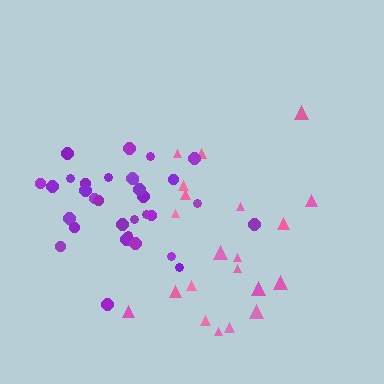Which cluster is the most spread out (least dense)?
Pink.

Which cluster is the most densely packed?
Purple.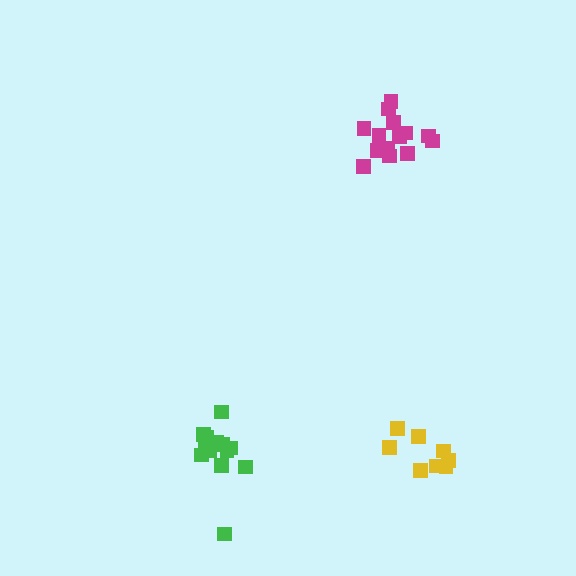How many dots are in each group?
Group 1: 8 dots, Group 2: 14 dots, Group 3: 13 dots (35 total).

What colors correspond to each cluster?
The clusters are colored: yellow, magenta, green.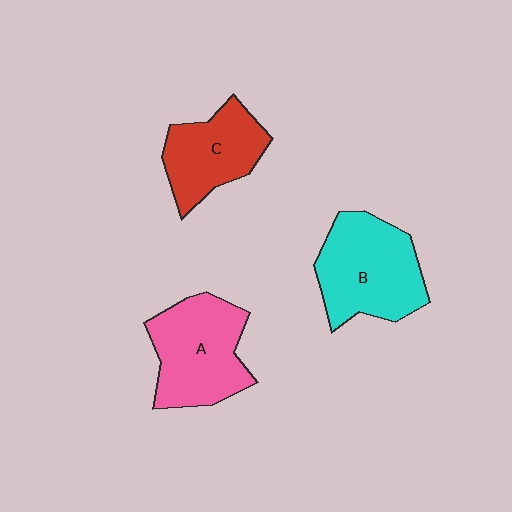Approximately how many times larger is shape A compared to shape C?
Approximately 1.3 times.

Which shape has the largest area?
Shape B (cyan).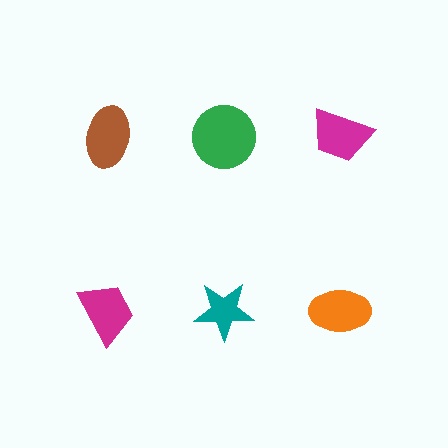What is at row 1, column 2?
A green circle.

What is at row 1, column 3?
A magenta trapezoid.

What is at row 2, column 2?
A teal star.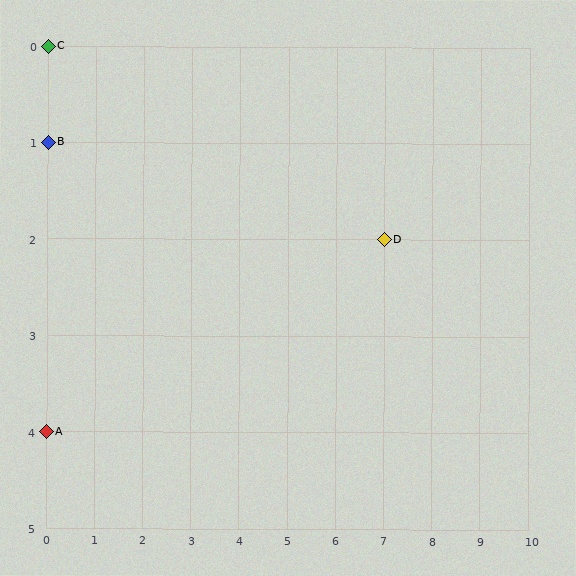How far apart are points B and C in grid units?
Points B and C are 1 row apart.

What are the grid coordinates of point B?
Point B is at grid coordinates (0, 1).